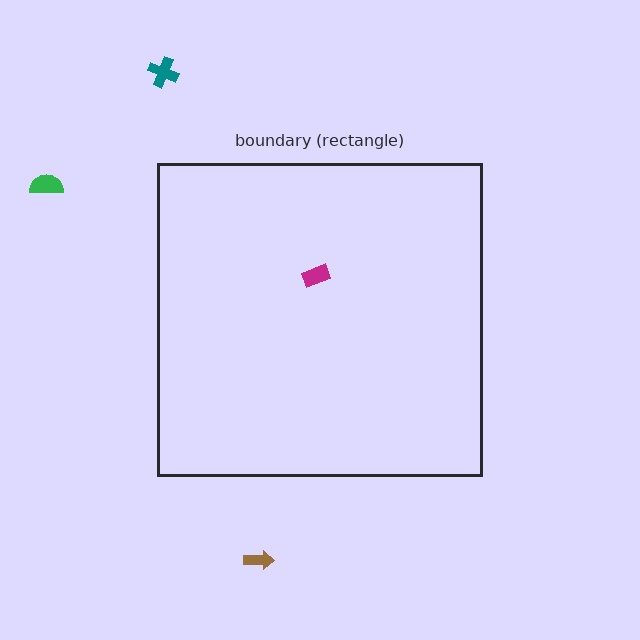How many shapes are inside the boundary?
1 inside, 3 outside.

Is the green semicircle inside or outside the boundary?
Outside.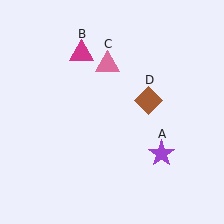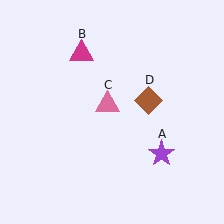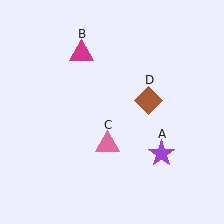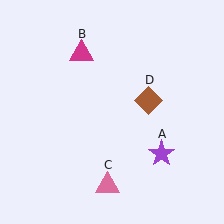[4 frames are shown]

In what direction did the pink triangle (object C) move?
The pink triangle (object C) moved down.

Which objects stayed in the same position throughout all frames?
Purple star (object A) and magenta triangle (object B) and brown diamond (object D) remained stationary.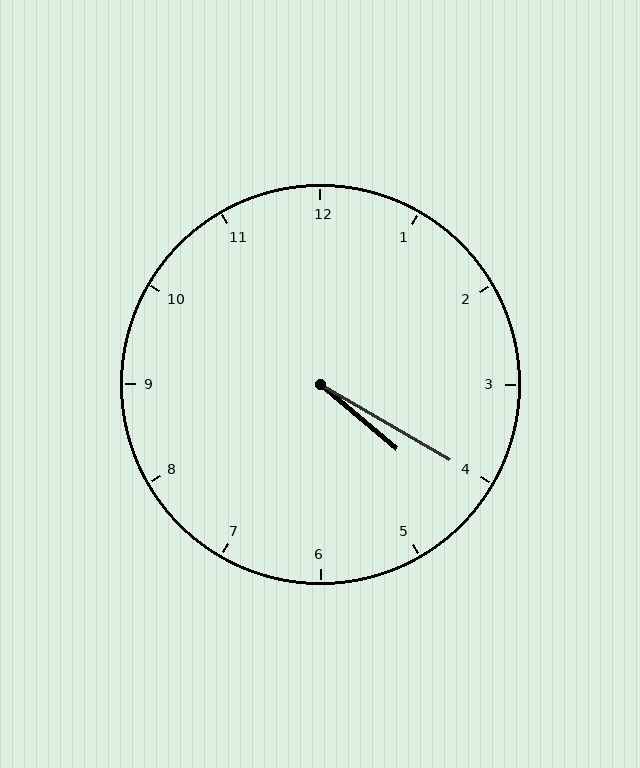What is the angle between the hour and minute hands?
Approximately 10 degrees.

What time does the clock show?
4:20.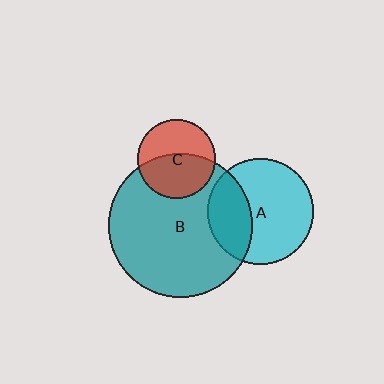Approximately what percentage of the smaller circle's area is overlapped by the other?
Approximately 55%.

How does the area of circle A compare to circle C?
Approximately 1.8 times.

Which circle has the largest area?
Circle B (teal).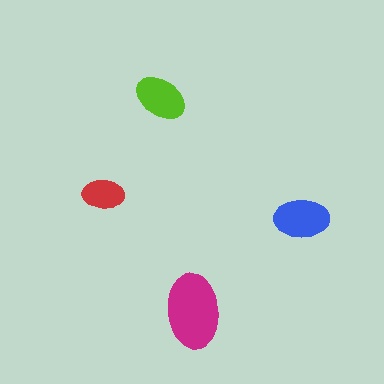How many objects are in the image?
There are 4 objects in the image.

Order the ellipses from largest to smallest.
the magenta one, the blue one, the lime one, the red one.